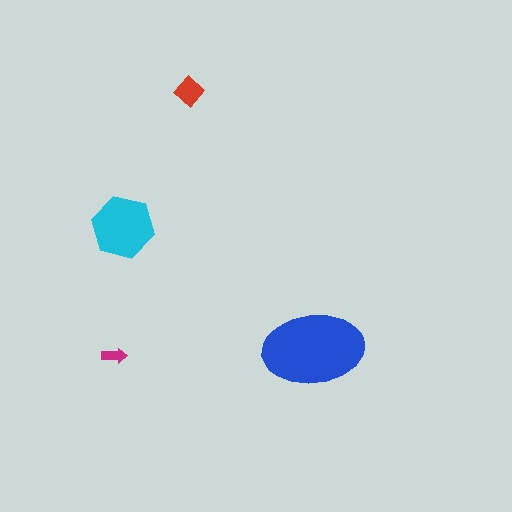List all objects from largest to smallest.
The blue ellipse, the cyan hexagon, the red diamond, the magenta arrow.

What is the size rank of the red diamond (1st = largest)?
3rd.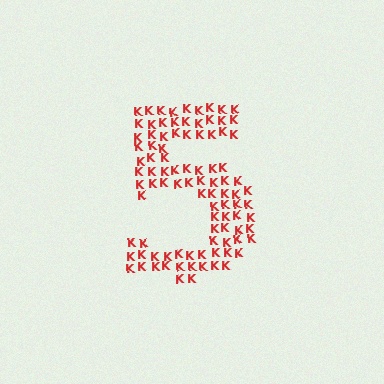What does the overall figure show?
The overall figure shows the digit 5.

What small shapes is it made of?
It is made of small letter K's.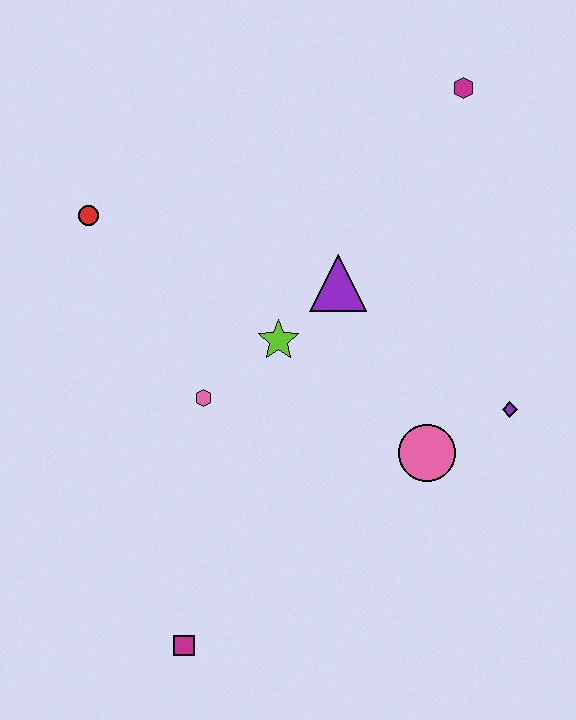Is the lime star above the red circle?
No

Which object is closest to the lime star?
The purple triangle is closest to the lime star.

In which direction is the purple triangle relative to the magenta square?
The purple triangle is above the magenta square.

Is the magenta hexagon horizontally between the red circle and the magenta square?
No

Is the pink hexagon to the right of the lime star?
No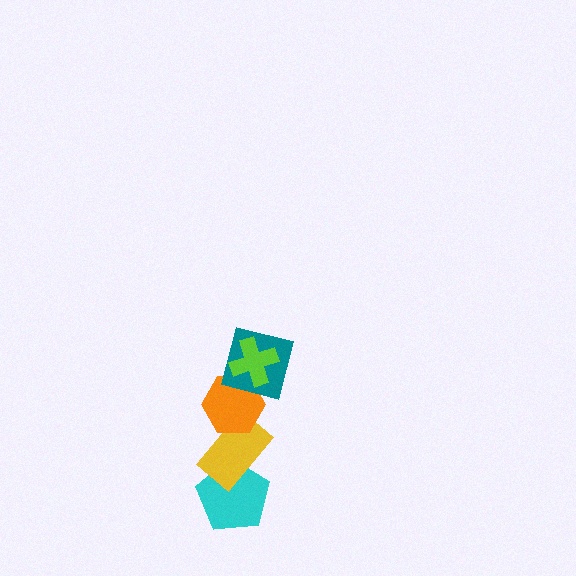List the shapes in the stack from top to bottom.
From top to bottom: the lime cross, the teal square, the orange hexagon, the yellow rectangle, the cyan pentagon.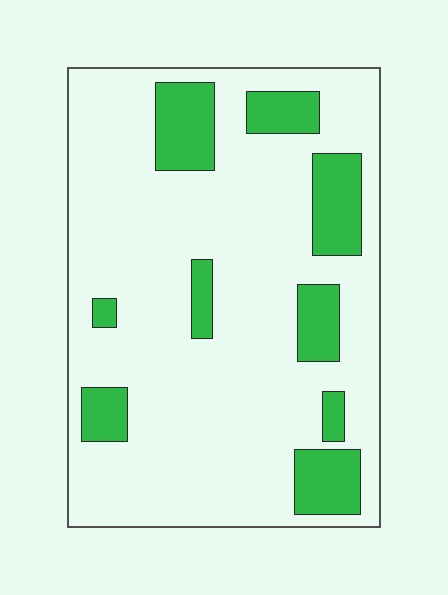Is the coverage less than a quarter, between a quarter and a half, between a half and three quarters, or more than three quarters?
Less than a quarter.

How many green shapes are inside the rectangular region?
9.